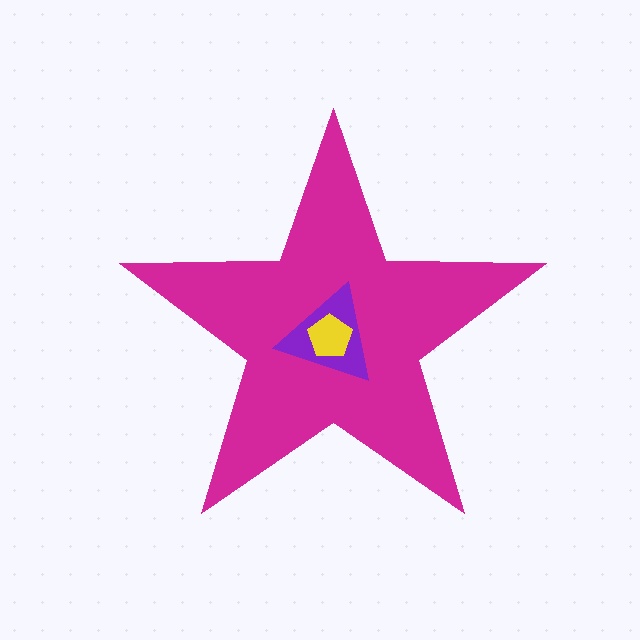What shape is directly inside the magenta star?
The purple triangle.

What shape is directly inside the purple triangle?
The yellow pentagon.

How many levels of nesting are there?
3.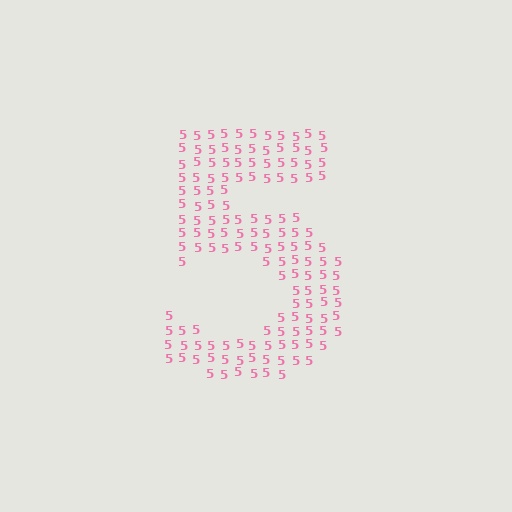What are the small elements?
The small elements are digit 5's.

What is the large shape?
The large shape is the digit 5.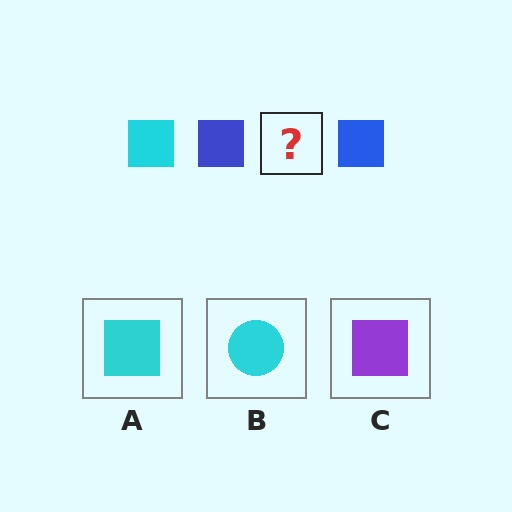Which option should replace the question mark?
Option A.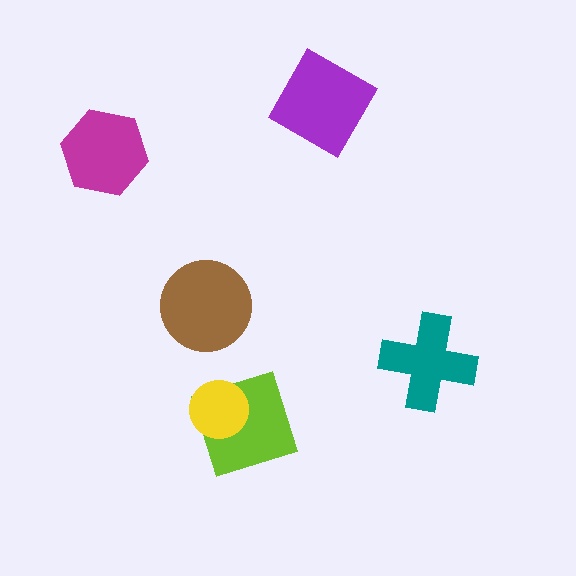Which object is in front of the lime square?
The yellow circle is in front of the lime square.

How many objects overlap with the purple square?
0 objects overlap with the purple square.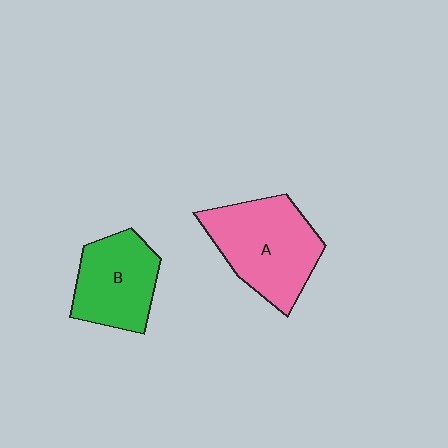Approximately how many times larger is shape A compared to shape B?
Approximately 1.3 times.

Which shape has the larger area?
Shape A (pink).